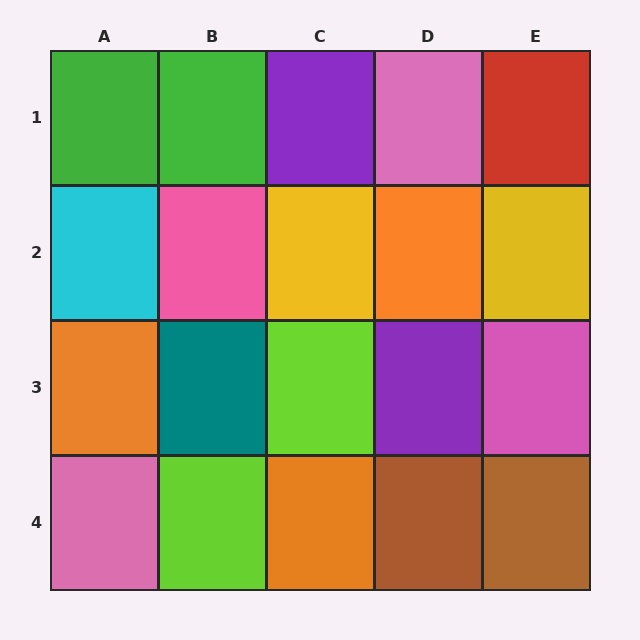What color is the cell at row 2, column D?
Orange.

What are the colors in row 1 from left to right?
Green, green, purple, pink, red.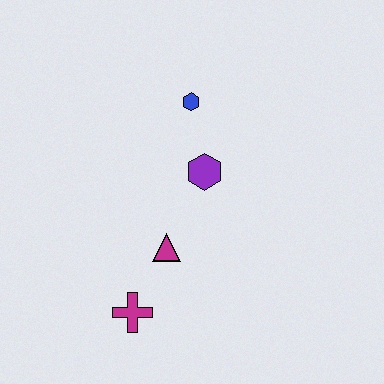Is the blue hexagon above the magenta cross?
Yes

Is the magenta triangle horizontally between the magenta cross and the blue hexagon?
Yes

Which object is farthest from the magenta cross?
The blue hexagon is farthest from the magenta cross.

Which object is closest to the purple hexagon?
The blue hexagon is closest to the purple hexagon.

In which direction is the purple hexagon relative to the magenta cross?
The purple hexagon is above the magenta cross.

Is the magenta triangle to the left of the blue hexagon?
Yes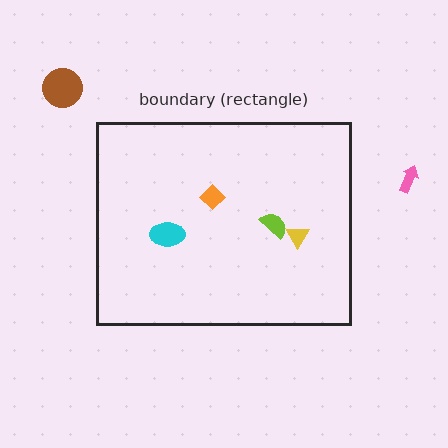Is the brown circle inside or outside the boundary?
Outside.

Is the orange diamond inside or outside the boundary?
Inside.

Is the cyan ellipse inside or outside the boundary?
Inside.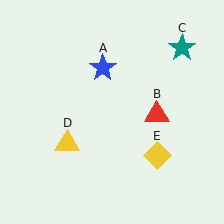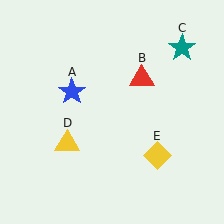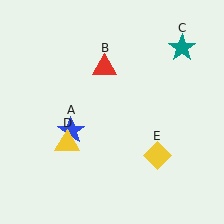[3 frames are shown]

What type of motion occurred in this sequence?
The blue star (object A), red triangle (object B) rotated counterclockwise around the center of the scene.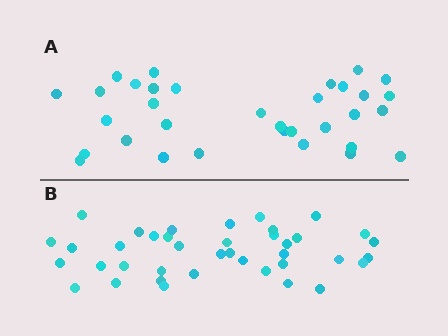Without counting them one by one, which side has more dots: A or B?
Region B (the bottom region) has more dots.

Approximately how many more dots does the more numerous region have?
Region B has about 6 more dots than region A.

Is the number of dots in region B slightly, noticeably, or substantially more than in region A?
Region B has only slightly more — the two regions are fairly close. The ratio is roughly 1.2 to 1.